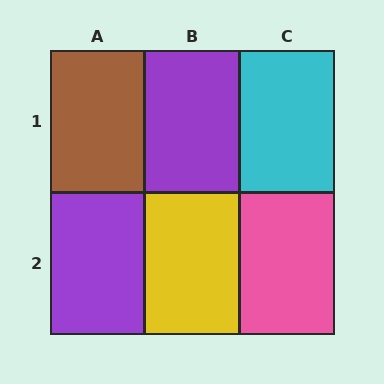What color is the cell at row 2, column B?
Yellow.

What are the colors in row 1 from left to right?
Brown, purple, cyan.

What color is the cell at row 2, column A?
Purple.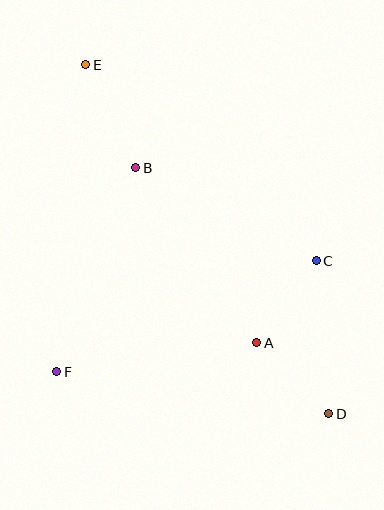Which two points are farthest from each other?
Points D and E are farthest from each other.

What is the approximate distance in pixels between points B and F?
The distance between B and F is approximately 219 pixels.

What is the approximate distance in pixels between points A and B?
The distance between A and B is approximately 213 pixels.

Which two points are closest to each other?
Points A and D are closest to each other.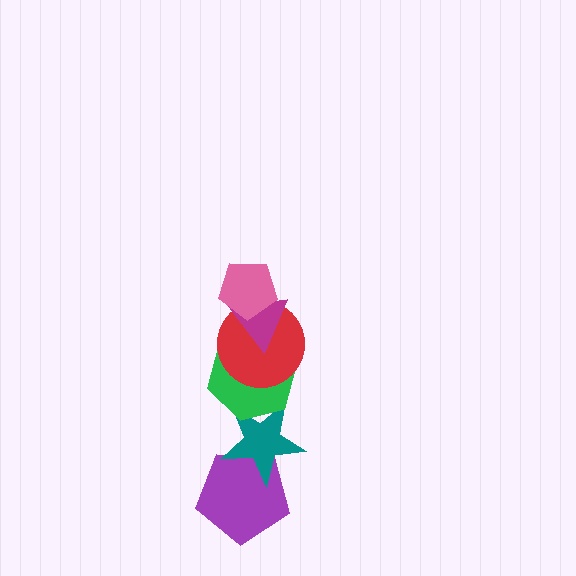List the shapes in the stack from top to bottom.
From top to bottom: the pink pentagon, the magenta triangle, the red circle, the green hexagon, the teal star, the purple pentagon.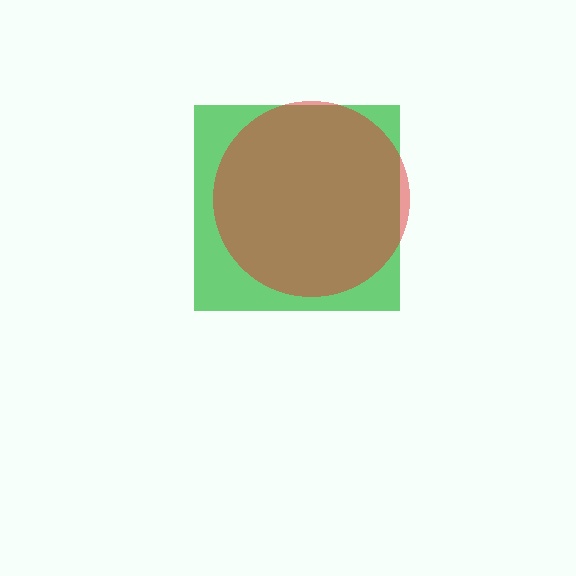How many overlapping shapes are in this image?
There are 2 overlapping shapes in the image.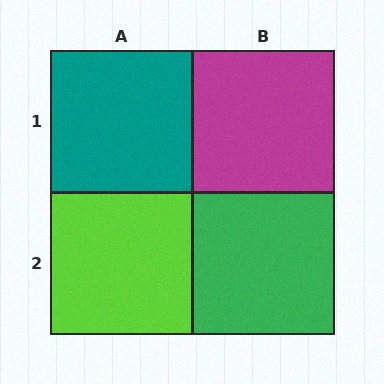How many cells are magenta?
1 cell is magenta.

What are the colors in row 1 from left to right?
Teal, magenta.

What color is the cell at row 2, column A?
Lime.